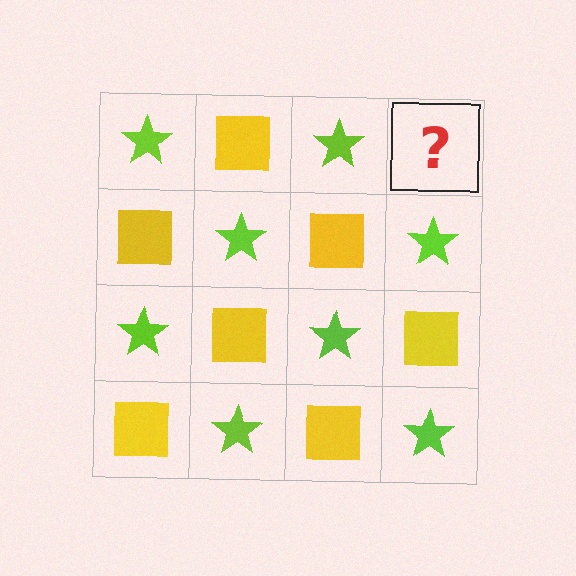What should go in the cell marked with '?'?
The missing cell should contain a yellow square.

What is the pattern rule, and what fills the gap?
The rule is that it alternates lime star and yellow square in a checkerboard pattern. The gap should be filled with a yellow square.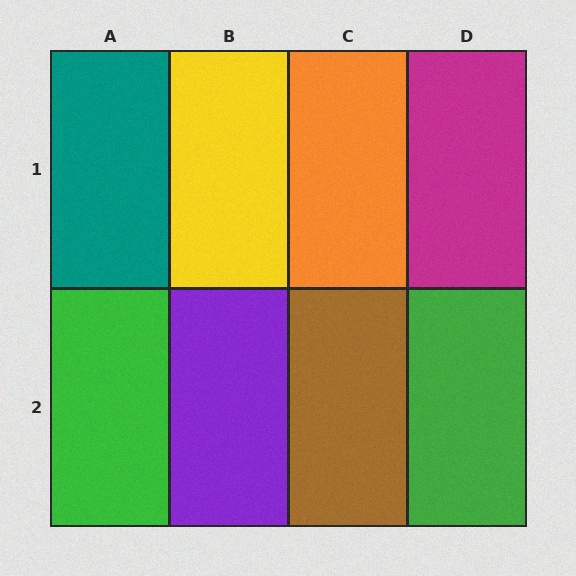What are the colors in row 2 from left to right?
Green, purple, brown, green.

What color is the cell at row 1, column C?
Orange.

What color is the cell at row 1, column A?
Teal.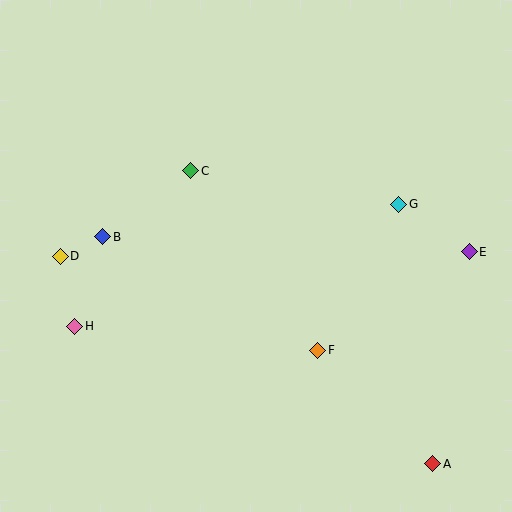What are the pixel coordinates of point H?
Point H is at (75, 326).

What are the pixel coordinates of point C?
Point C is at (191, 171).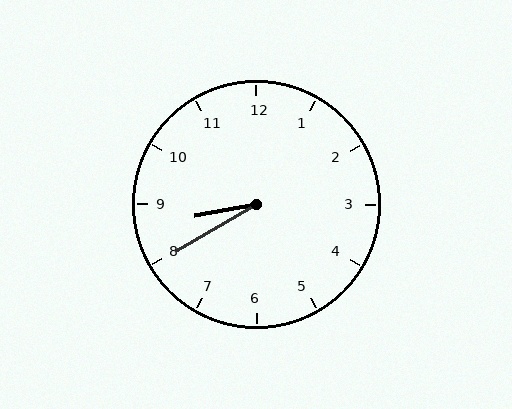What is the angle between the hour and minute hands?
Approximately 20 degrees.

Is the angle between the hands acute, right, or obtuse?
It is acute.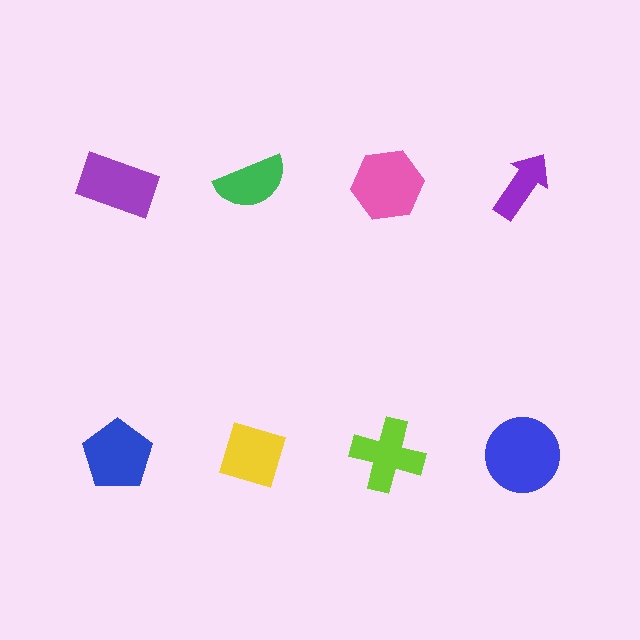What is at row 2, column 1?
A blue pentagon.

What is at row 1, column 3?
A pink hexagon.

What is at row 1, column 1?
A purple rectangle.